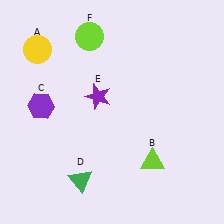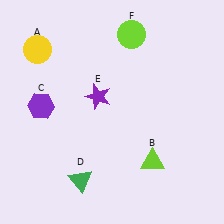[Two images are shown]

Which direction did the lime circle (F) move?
The lime circle (F) moved right.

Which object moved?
The lime circle (F) moved right.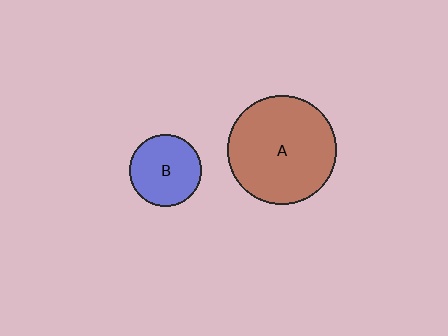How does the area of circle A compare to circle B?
Approximately 2.3 times.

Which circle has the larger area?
Circle A (brown).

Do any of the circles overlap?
No, none of the circles overlap.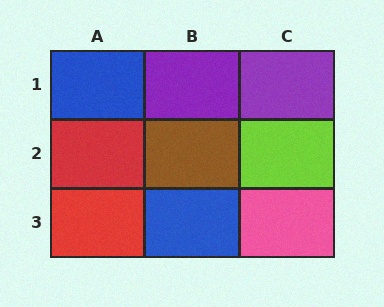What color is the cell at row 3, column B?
Blue.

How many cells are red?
2 cells are red.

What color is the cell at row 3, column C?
Pink.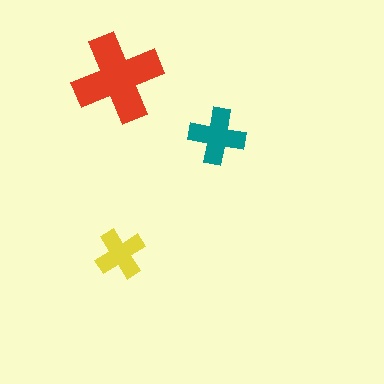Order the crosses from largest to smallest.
the red one, the teal one, the yellow one.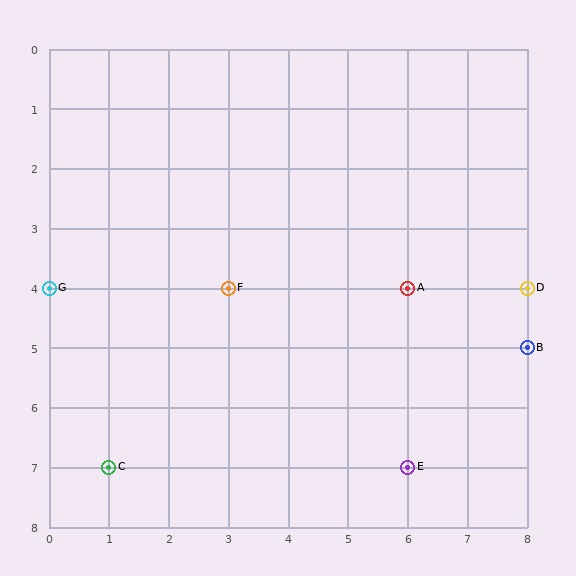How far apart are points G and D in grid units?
Points G and D are 8 columns apart.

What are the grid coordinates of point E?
Point E is at grid coordinates (6, 7).